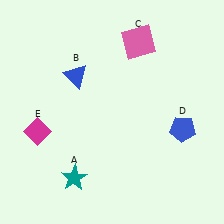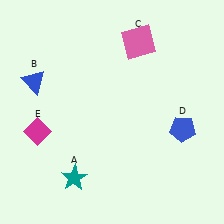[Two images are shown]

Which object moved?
The blue triangle (B) moved left.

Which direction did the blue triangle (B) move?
The blue triangle (B) moved left.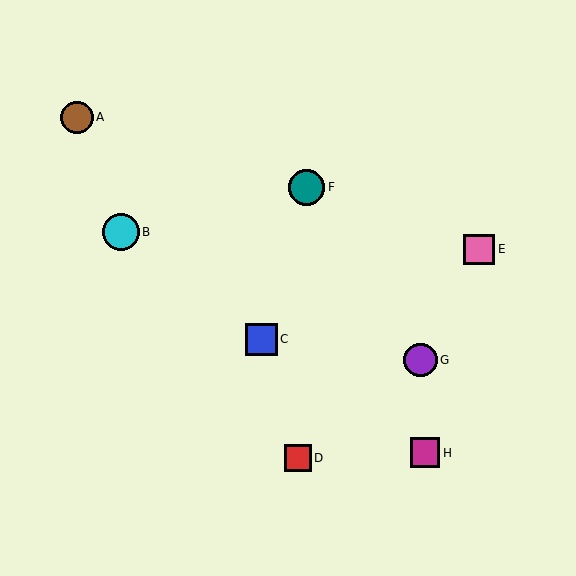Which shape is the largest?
The cyan circle (labeled B) is the largest.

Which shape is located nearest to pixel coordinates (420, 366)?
The purple circle (labeled G) at (420, 360) is nearest to that location.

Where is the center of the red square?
The center of the red square is at (298, 458).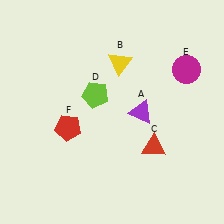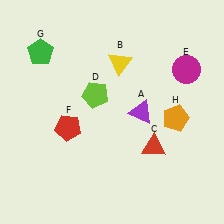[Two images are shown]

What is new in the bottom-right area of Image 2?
An orange pentagon (H) was added in the bottom-right area of Image 2.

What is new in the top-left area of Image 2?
A green pentagon (G) was added in the top-left area of Image 2.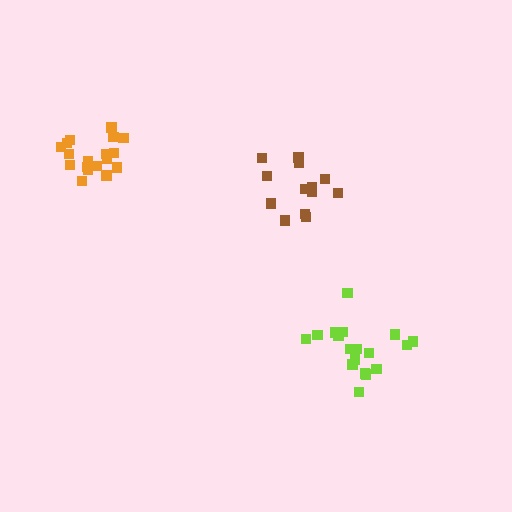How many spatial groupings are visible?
There are 3 spatial groupings.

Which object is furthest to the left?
The orange cluster is leftmost.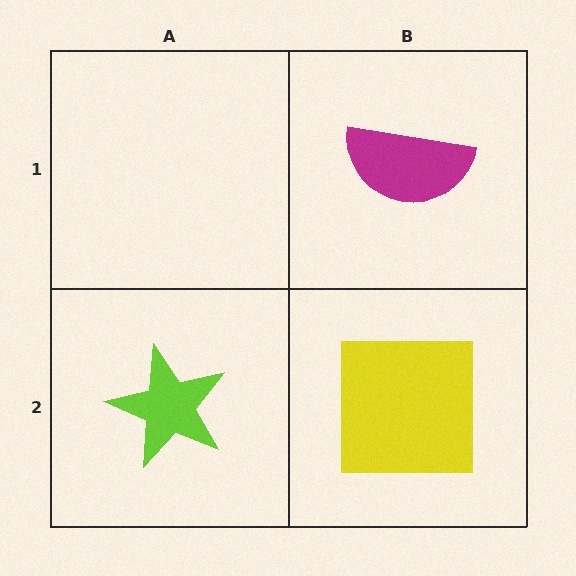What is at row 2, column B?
A yellow square.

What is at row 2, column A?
A lime star.